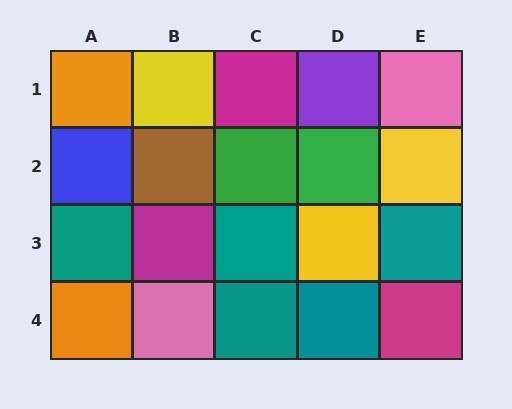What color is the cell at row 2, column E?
Yellow.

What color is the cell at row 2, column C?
Green.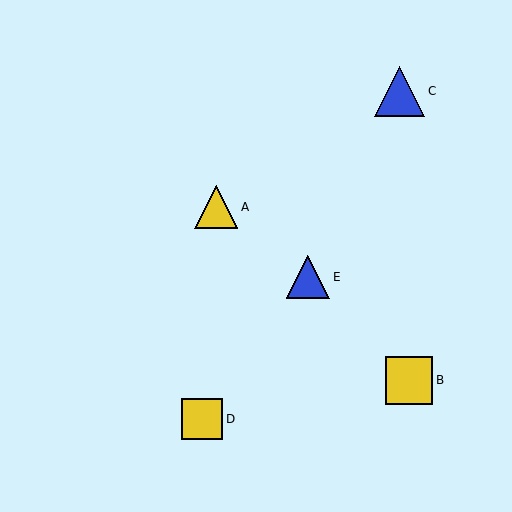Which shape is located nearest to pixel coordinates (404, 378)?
The yellow square (labeled B) at (409, 380) is nearest to that location.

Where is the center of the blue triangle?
The center of the blue triangle is at (399, 91).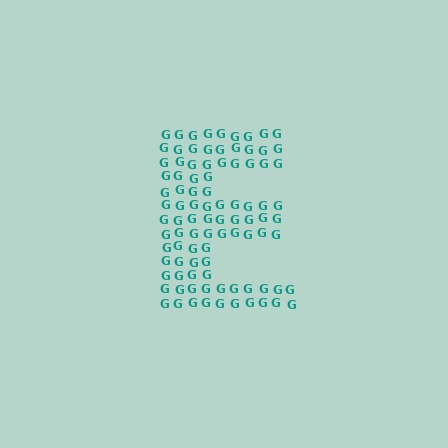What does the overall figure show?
The overall figure shows the letter E.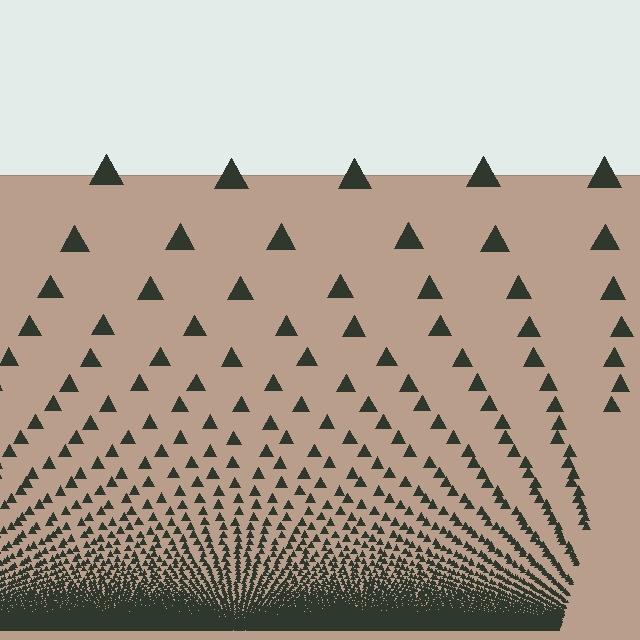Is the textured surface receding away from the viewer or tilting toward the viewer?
The surface appears to tilt toward the viewer. Texture elements get larger and sparser toward the top.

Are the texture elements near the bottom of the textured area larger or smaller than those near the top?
Smaller. The gradient is inverted — elements near the bottom are smaller and denser.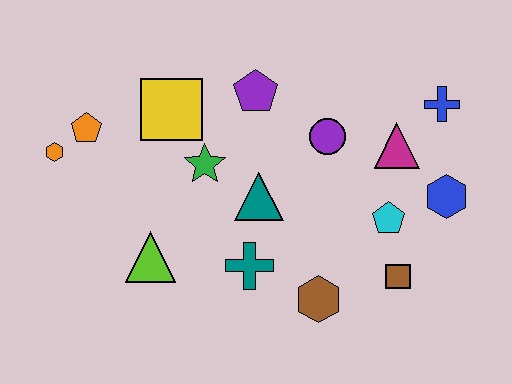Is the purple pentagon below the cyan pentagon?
No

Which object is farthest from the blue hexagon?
The orange hexagon is farthest from the blue hexagon.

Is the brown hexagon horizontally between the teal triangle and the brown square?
Yes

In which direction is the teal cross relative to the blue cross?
The teal cross is to the left of the blue cross.